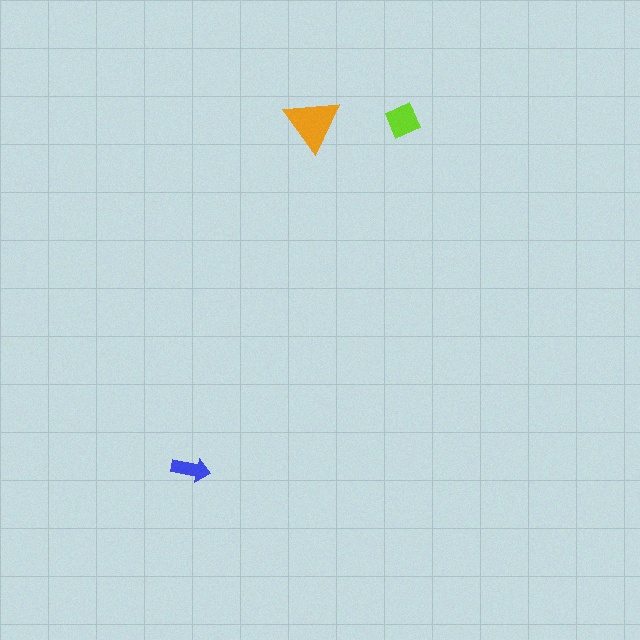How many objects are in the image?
There are 3 objects in the image.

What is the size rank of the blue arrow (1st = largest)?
3rd.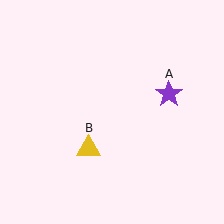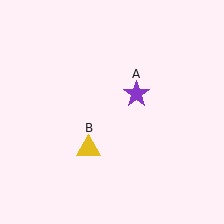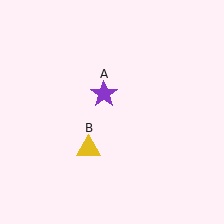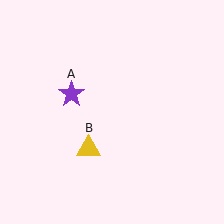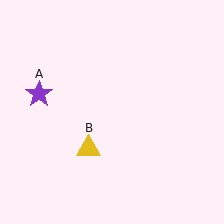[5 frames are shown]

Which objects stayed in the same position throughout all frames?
Yellow triangle (object B) remained stationary.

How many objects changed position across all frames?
1 object changed position: purple star (object A).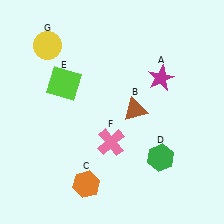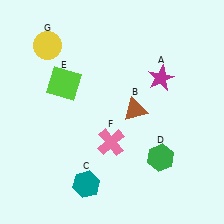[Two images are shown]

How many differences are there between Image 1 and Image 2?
There is 1 difference between the two images.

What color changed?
The hexagon (C) changed from orange in Image 1 to teal in Image 2.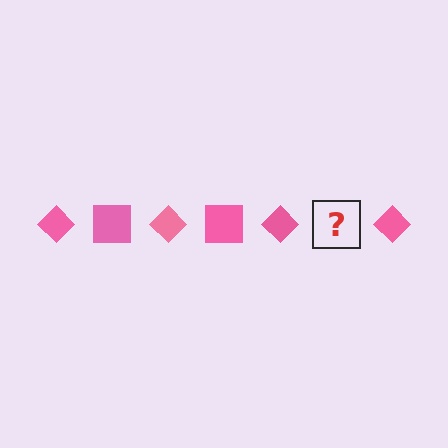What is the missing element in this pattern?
The missing element is a pink square.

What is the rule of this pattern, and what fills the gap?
The rule is that the pattern cycles through diamond, square shapes in pink. The gap should be filled with a pink square.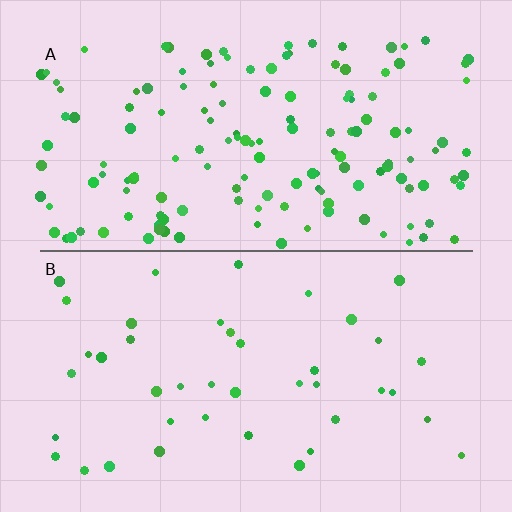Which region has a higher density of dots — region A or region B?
A (the top).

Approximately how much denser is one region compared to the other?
Approximately 3.5× — region A over region B.